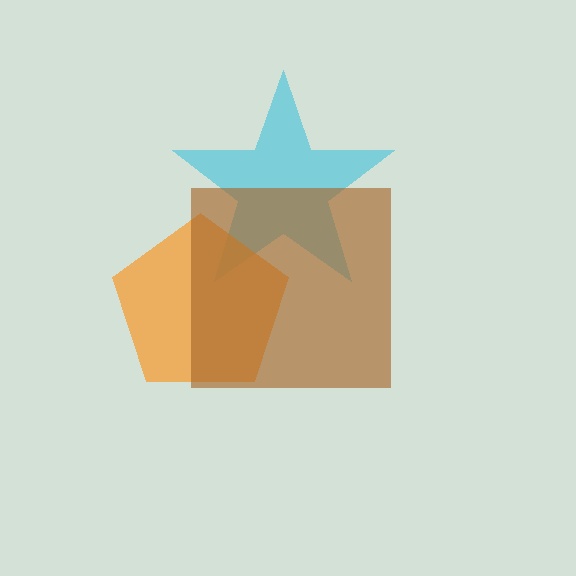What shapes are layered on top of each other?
The layered shapes are: a cyan star, an orange pentagon, a brown square.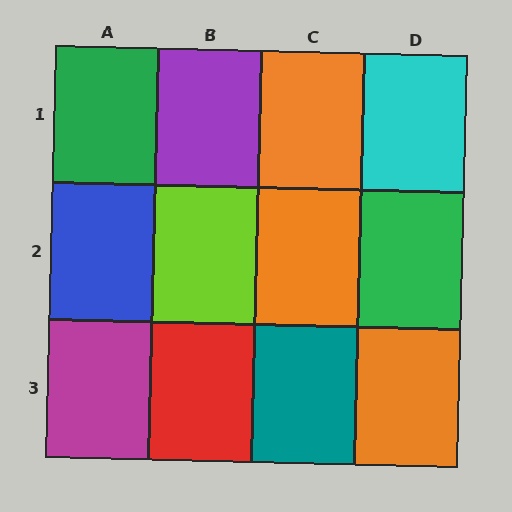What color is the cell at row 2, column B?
Lime.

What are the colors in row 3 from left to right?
Magenta, red, teal, orange.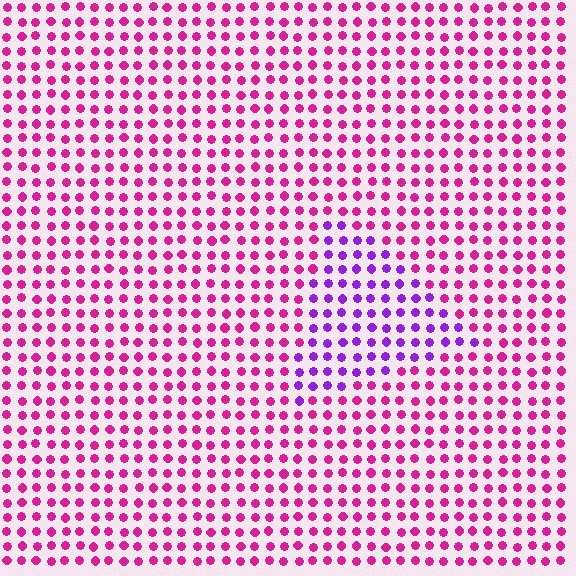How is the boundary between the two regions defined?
The boundary is defined purely by a slight shift in hue (about 44 degrees). Spacing, size, and orientation are identical on both sides.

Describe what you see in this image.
The image is filled with small magenta elements in a uniform arrangement. A triangle-shaped region is visible where the elements are tinted to a slightly different hue, forming a subtle color boundary.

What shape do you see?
I see a triangle.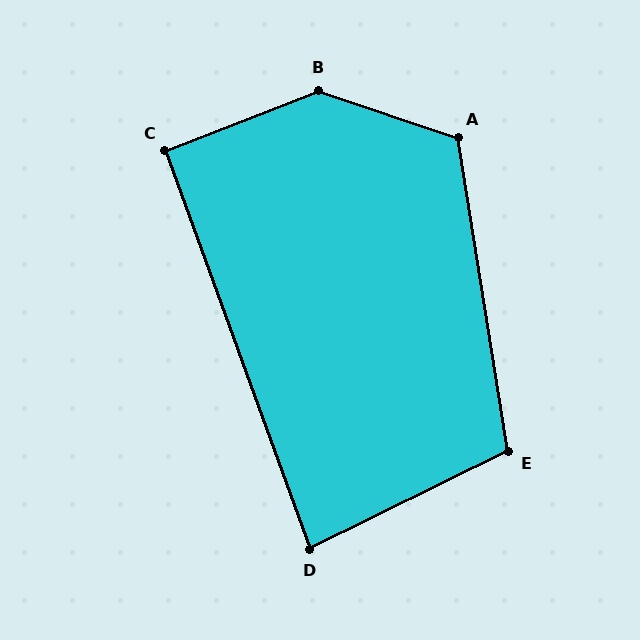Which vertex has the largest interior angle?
B, at approximately 140 degrees.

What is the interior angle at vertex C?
Approximately 92 degrees (approximately right).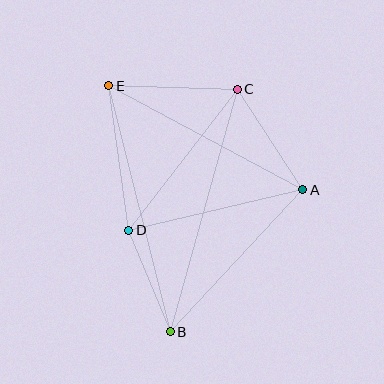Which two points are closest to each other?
Points B and D are closest to each other.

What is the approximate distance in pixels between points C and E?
The distance between C and E is approximately 129 pixels.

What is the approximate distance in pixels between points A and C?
The distance between A and C is approximately 120 pixels.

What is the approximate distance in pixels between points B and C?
The distance between B and C is approximately 252 pixels.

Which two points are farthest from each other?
Points B and E are farthest from each other.